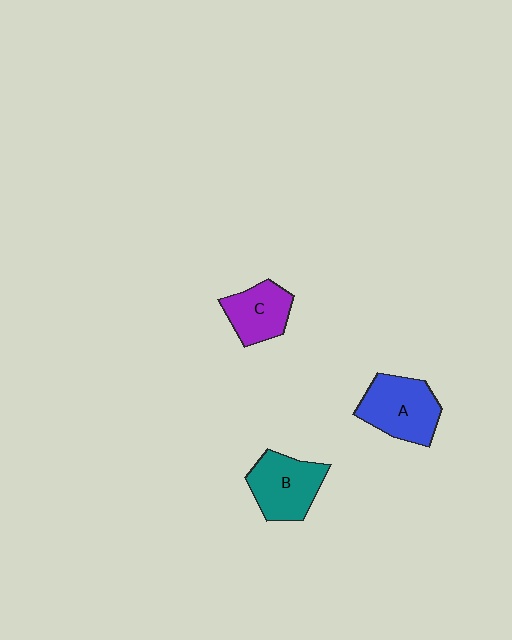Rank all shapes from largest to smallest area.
From largest to smallest: A (blue), B (teal), C (purple).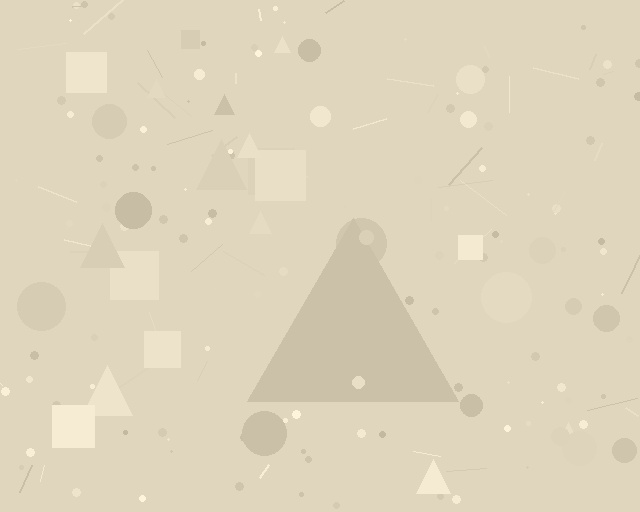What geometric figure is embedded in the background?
A triangle is embedded in the background.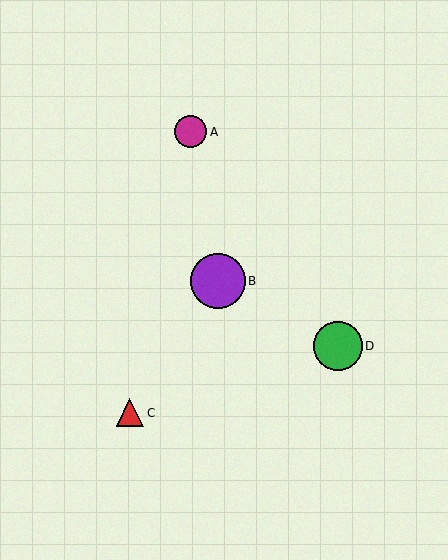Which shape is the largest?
The purple circle (labeled B) is the largest.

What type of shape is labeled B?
Shape B is a purple circle.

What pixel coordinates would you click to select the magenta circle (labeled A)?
Click at (191, 132) to select the magenta circle A.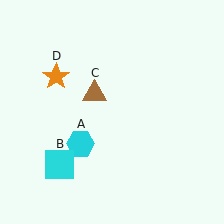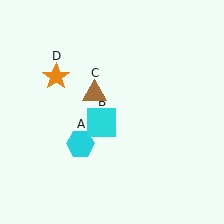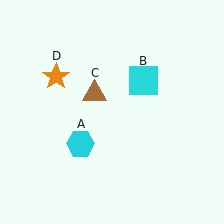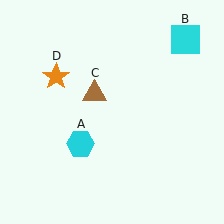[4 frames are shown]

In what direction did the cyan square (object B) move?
The cyan square (object B) moved up and to the right.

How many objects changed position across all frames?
1 object changed position: cyan square (object B).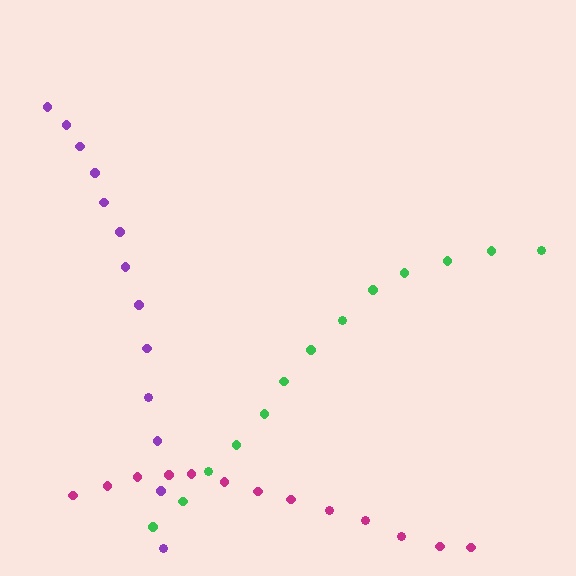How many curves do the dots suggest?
There are 3 distinct paths.